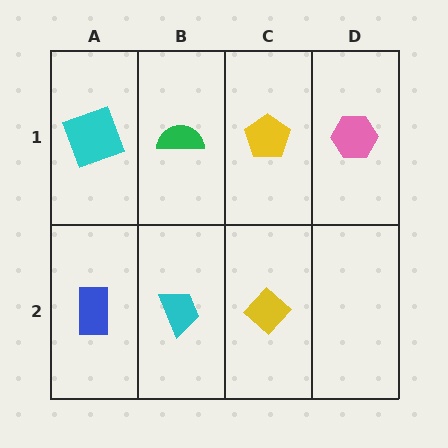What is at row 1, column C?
A yellow pentagon.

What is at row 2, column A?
A blue rectangle.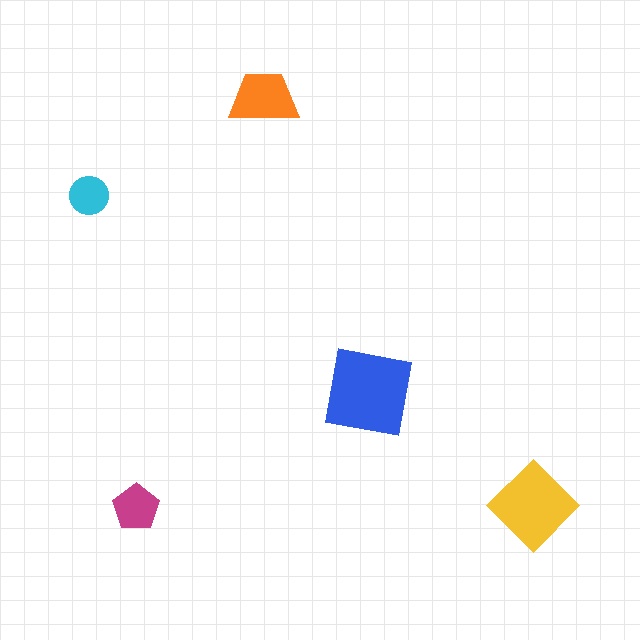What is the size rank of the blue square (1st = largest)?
1st.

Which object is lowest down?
The magenta pentagon is bottommost.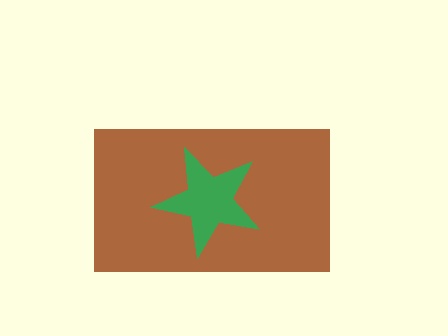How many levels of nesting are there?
2.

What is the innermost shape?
The green star.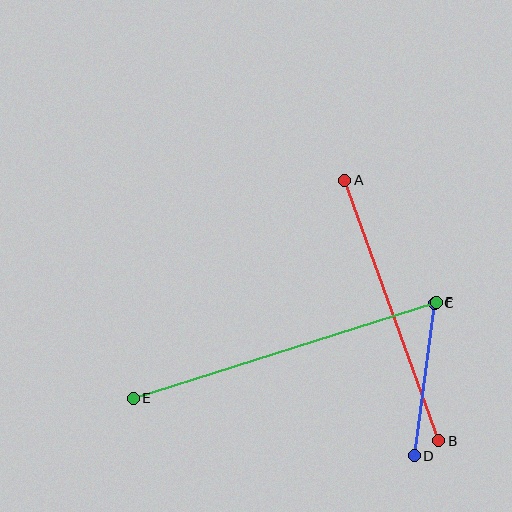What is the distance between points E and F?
The distance is approximately 318 pixels.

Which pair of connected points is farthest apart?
Points E and F are farthest apart.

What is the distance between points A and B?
The distance is approximately 277 pixels.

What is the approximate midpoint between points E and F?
The midpoint is at approximately (285, 350) pixels.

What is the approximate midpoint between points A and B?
The midpoint is at approximately (392, 310) pixels.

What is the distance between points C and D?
The distance is approximately 154 pixels.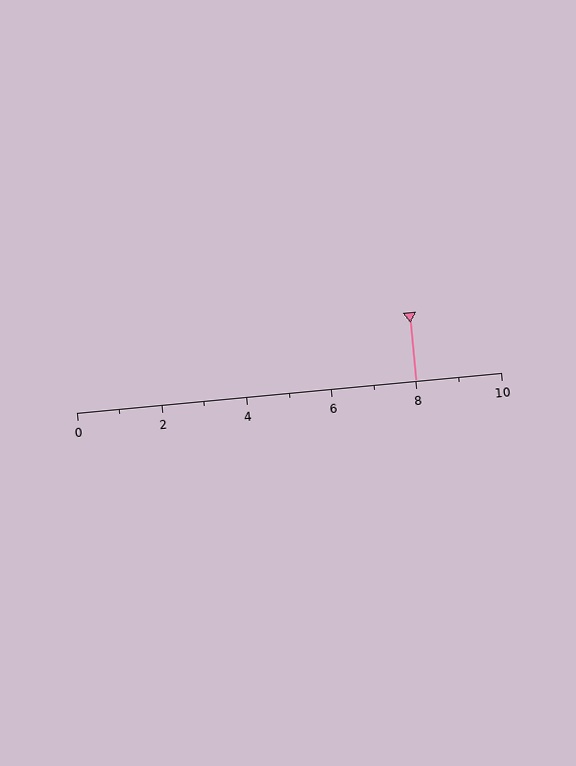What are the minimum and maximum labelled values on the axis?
The axis runs from 0 to 10.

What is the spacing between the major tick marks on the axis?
The major ticks are spaced 2 apart.